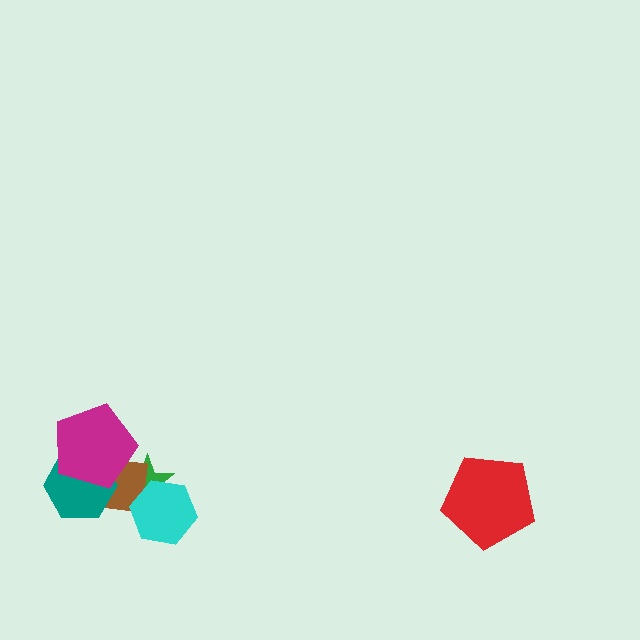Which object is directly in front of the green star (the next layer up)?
The brown square is directly in front of the green star.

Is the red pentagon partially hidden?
No, no other shape covers it.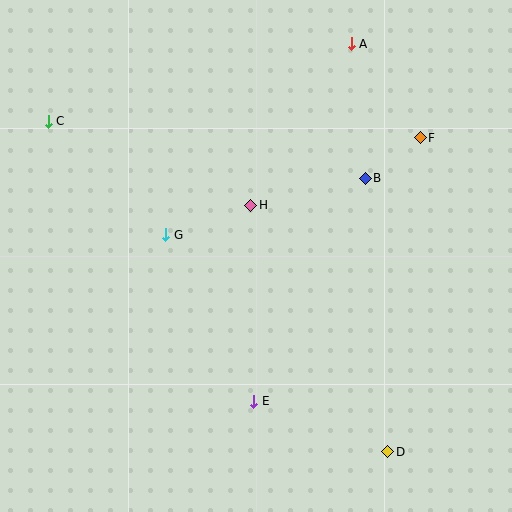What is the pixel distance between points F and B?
The distance between F and B is 68 pixels.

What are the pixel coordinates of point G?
Point G is at (166, 235).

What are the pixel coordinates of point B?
Point B is at (365, 178).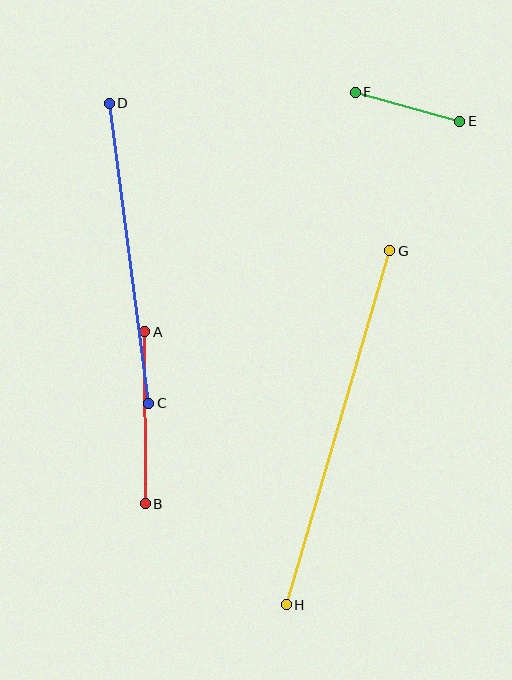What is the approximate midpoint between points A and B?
The midpoint is at approximately (145, 418) pixels.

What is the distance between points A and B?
The distance is approximately 172 pixels.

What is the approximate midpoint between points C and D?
The midpoint is at approximately (129, 253) pixels.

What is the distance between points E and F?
The distance is approximately 108 pixels.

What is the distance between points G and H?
The distance is approximately 369 pixels.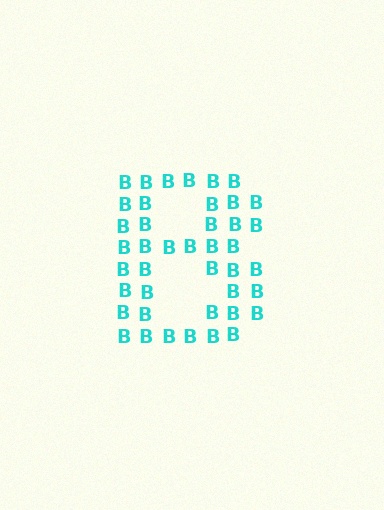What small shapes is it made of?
It is made of small letter B's.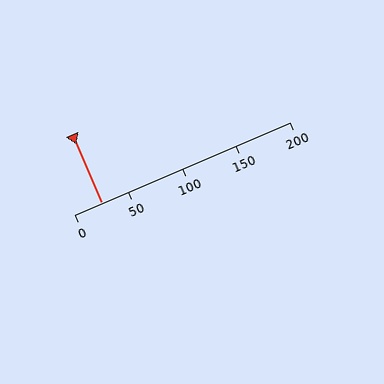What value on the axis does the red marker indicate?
The marker indicates approximately 25.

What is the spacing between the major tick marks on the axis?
The major ticks are spaced 50 apart.